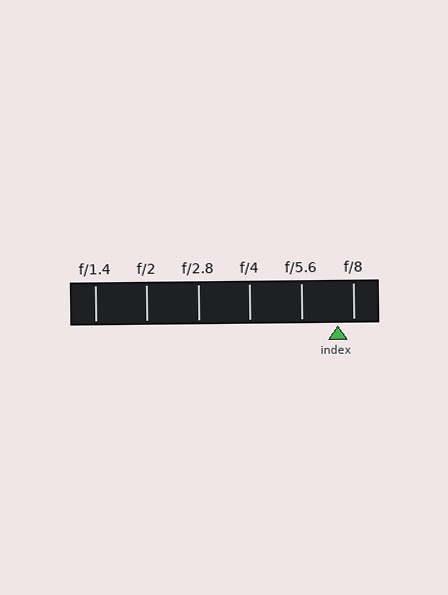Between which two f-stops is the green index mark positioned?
The index mark is between f/5.6 and f/8.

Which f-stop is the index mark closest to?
The index mark is closest to f/8.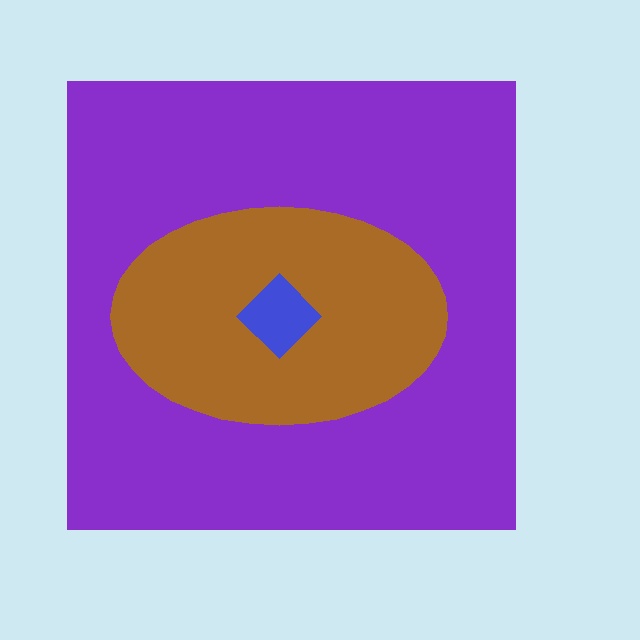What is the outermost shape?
The purple square.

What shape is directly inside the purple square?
The brown ellipse.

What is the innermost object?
The blue diamond.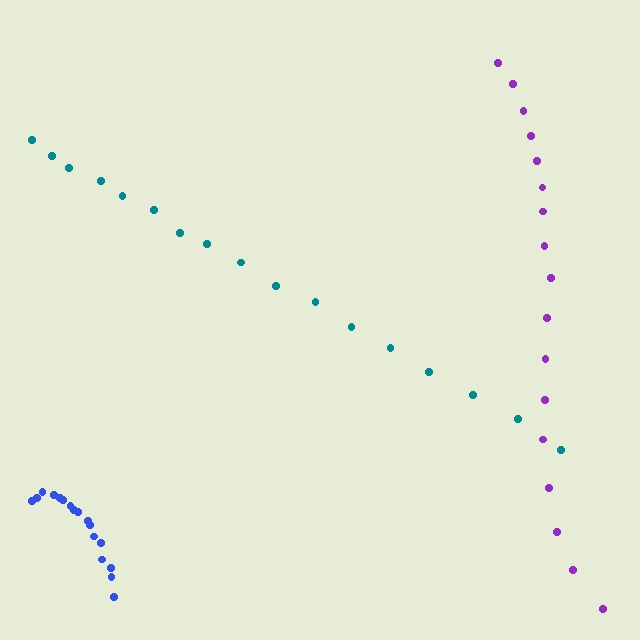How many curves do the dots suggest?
There are 3 distinct paths.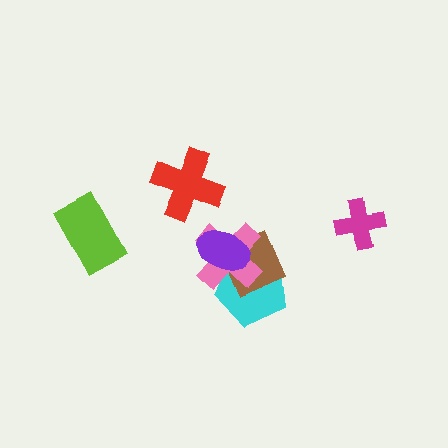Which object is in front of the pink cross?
The purple ellipse is in front of the pink cross.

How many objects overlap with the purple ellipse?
3 objects overlap with the purple ellipse.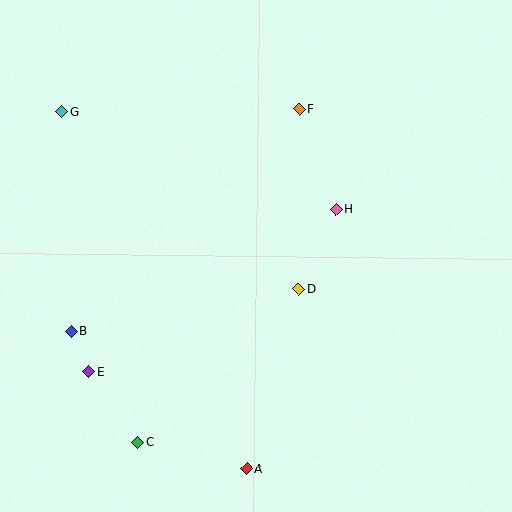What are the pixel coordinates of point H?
Point H is at (336, 209).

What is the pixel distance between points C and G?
The distance between C and G is 339 pixels.